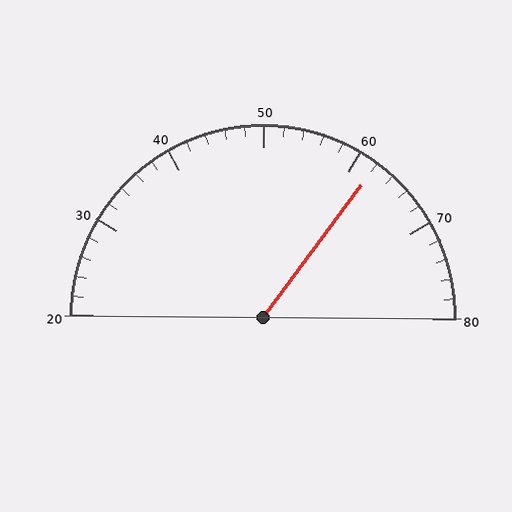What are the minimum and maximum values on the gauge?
The gauge ranges from 20 to 80.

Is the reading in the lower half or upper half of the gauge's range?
The reading is in the upper half of the range (20 to 80).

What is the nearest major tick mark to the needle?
The nearest major tick mark is 60.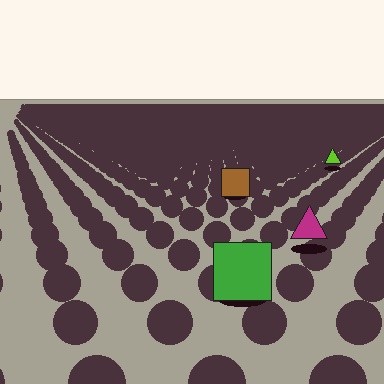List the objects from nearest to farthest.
From nearest to farthest: the green square, the magenta triangle, the brown square, the lime triangle.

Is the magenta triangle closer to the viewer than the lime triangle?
Yes. The magenta triangle is closer — you can tell from the texture gradient: the ground texture is coarser near it.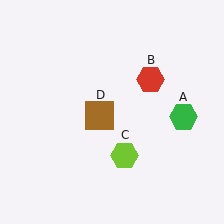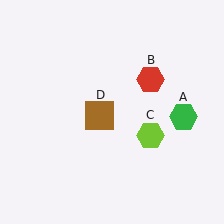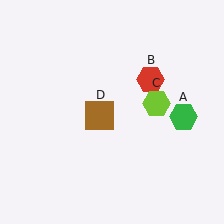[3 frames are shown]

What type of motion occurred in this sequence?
The lime hexagon (object C) rotated counterclockwise around the center of the scene.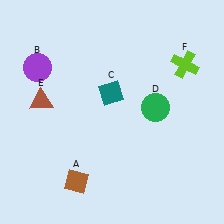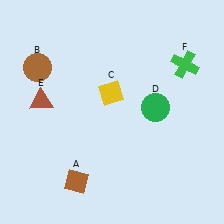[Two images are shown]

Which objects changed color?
B changed from purple to brown. C changed from teal to yellow. F changed from lime to green.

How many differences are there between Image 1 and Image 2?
There are 3 differences between the two images.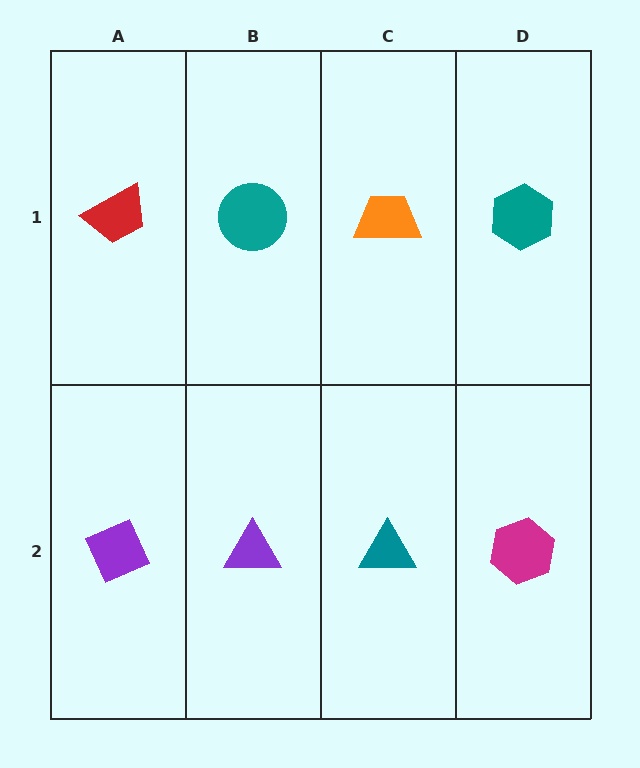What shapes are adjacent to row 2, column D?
A teal hexagon (row 1, column D), a teal triangle (row 2, column C).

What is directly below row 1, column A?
A purple diamond.